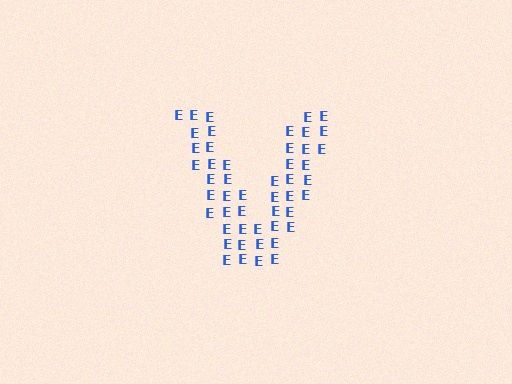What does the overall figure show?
The overall figure shows the letter V.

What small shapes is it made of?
It is made of small letter E's.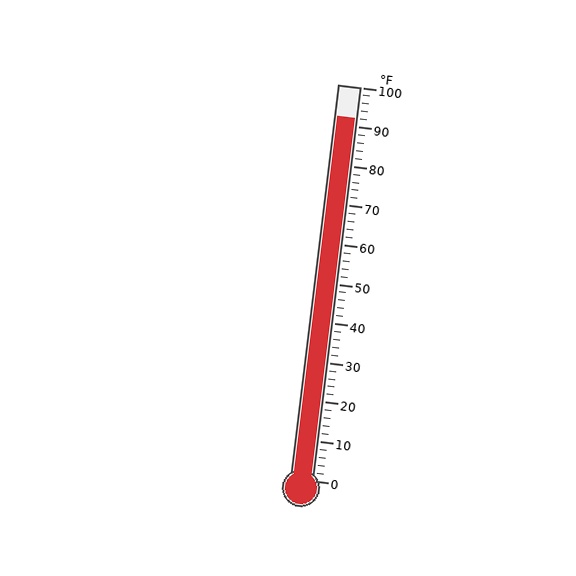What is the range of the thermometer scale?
The thermometer scale ranges from 0°F to 100°F.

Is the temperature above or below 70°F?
The temperature is above 70°F.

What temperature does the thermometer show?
The thermometer shows approximately 92°F.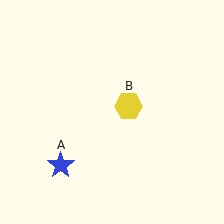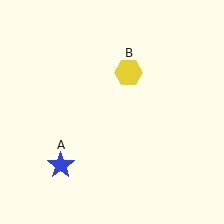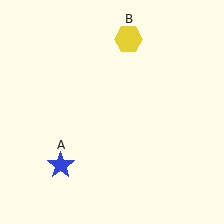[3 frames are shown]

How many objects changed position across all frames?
1 object changed position: yellow hexagon (object B).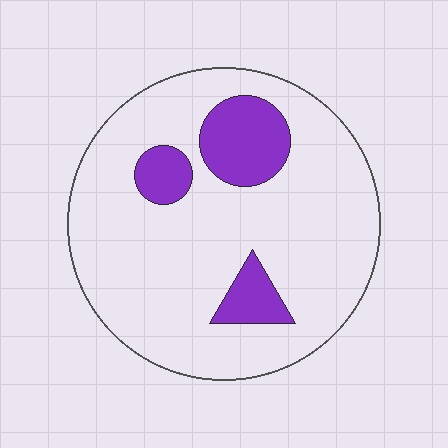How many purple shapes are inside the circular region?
3.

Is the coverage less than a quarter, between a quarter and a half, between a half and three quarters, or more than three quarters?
Less than a quarter.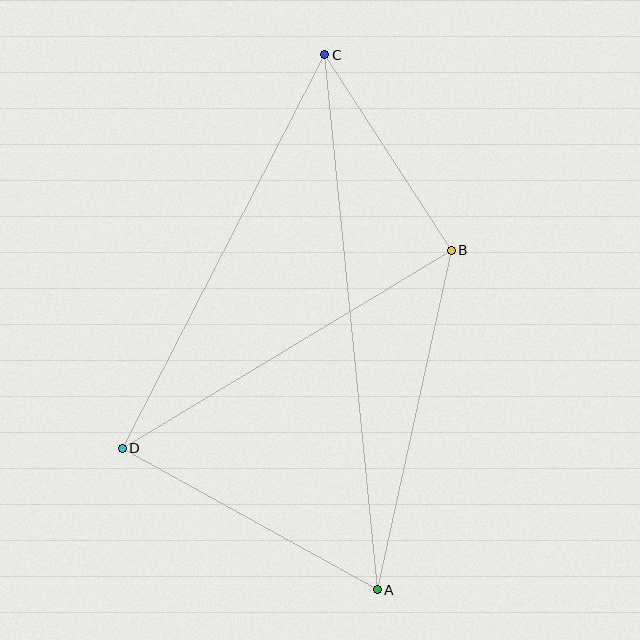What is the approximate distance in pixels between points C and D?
The distance between C and D is approximately 443 pixels.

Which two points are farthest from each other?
Points A and C are farthest from each other.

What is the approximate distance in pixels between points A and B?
The distance between A and B is approximately 348 pixels.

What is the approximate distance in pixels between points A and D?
The distance between A and D is approximately 291 pixels.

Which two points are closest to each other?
Points B and C are closest to each other.